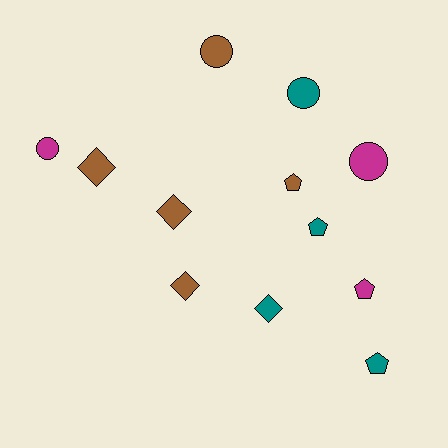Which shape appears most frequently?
Pentagon, with 4 objects.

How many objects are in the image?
There are 12 objects.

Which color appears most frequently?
Brown, with 5 objects.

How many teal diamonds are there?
There is 1 teal diamond.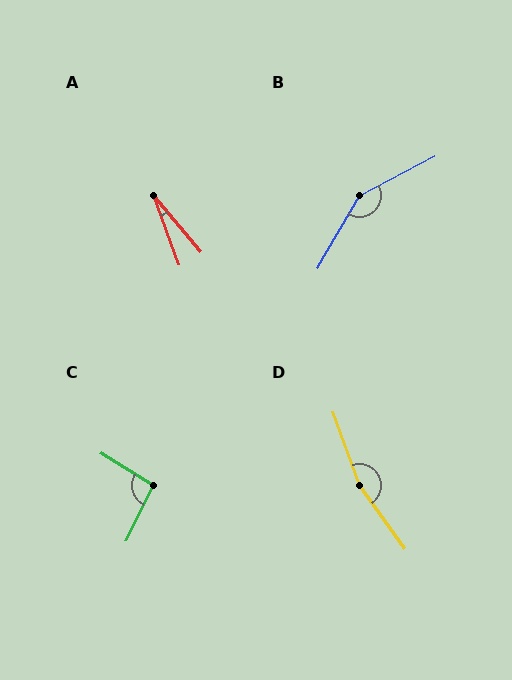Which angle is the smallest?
A, at approximately 20 degrees.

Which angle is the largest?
D, at approximately 164 degrees.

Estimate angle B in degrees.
Approximately 148 degrees.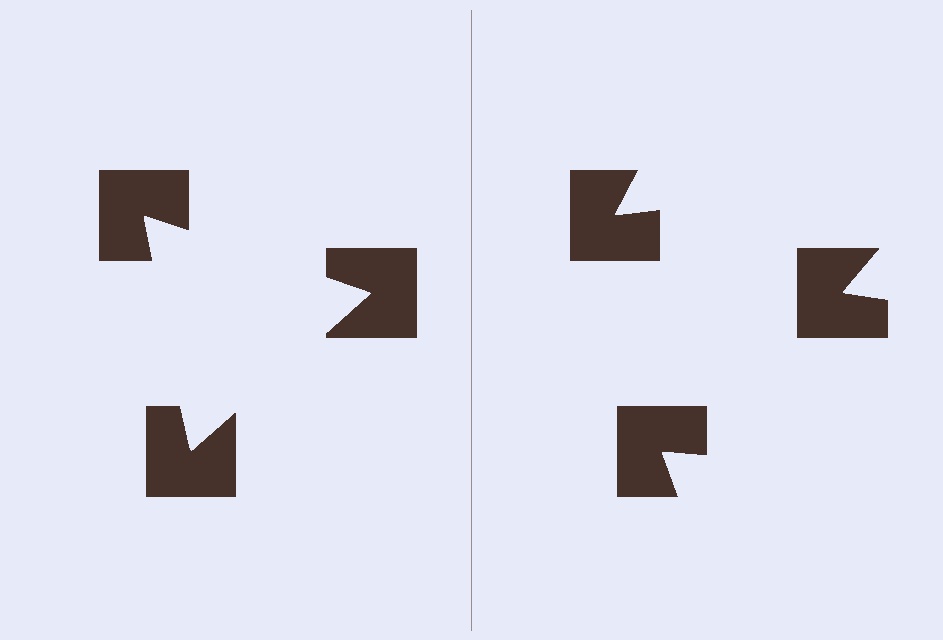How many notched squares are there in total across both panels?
6 — 3 on each side.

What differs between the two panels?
The notched squares are positioned identically on both sides; only the wedge orientations differ. On the left they align to a triangle; on the right they are misaligned.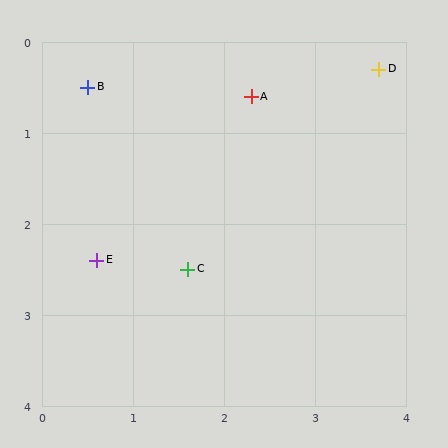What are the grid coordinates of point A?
Point A is at approximately (2.3, 0.6).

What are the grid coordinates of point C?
Point C is at approximately (1.6, 2.5).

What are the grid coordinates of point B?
Point B is at approximately (0.5, 0.5).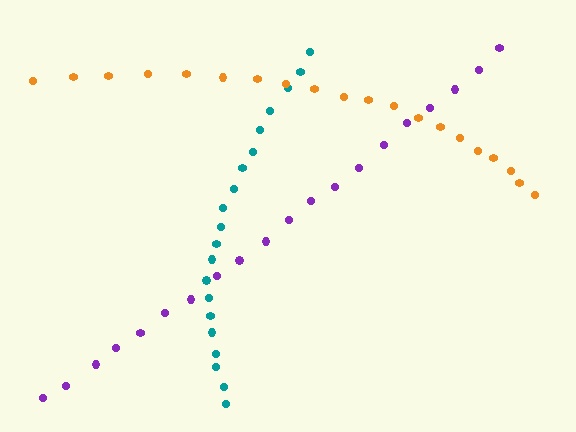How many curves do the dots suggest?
There are 3 distinct paths.